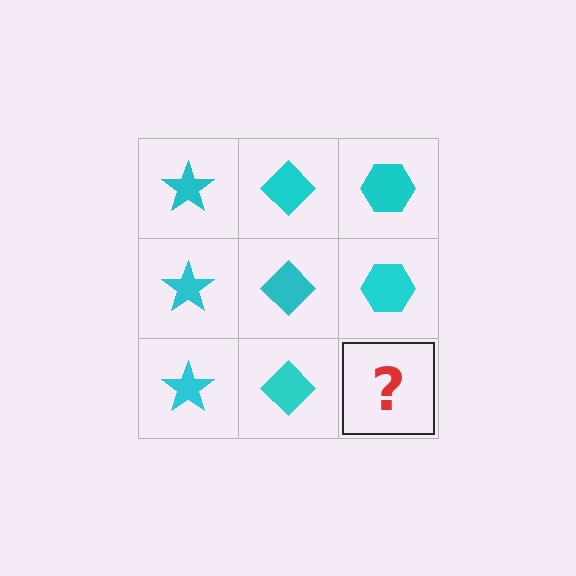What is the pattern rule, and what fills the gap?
The rule is that each column has a consistent shape. The gap should be filled with a cyan hexagon.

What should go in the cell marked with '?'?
The missing cell should contain a cyan hexagon.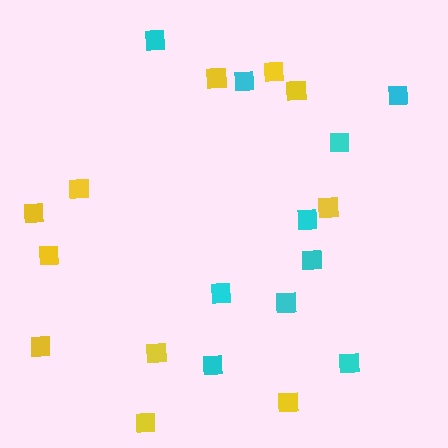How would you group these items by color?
There are 2 groups: one group of cyan squares (10) and one group of yellow squares (11).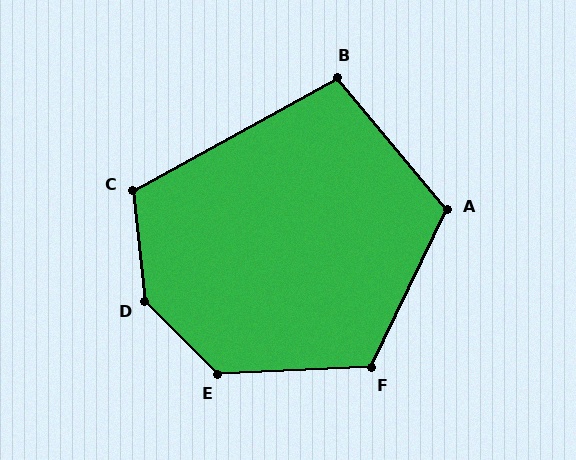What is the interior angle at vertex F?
Approximately 118 degrees (obtuse).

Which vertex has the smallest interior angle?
B, at approximately 101 degrees.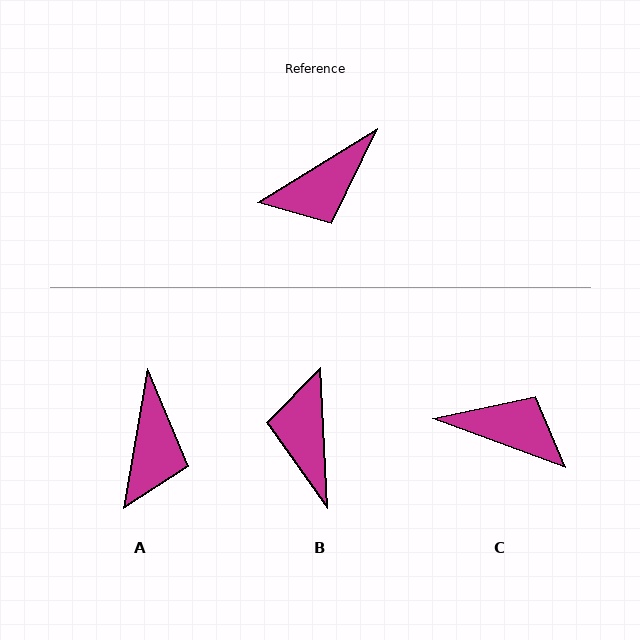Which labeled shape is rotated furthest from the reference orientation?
C, about 128 degrees away.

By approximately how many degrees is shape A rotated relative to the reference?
Approximately 48 degrees counter-clockwise.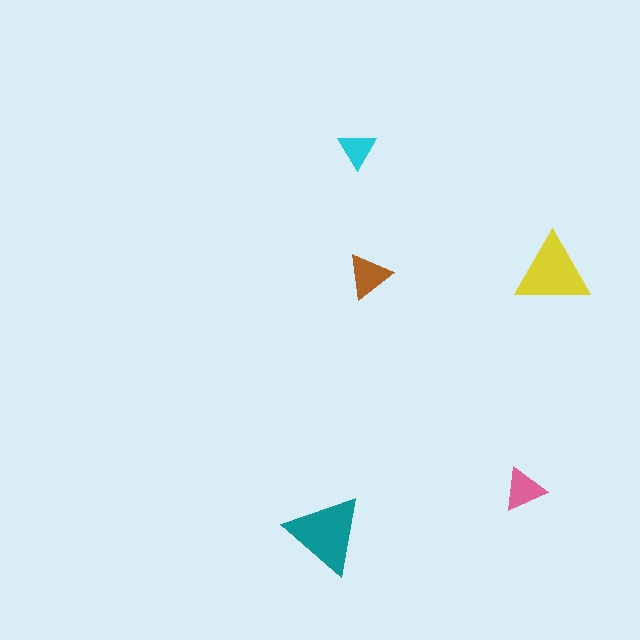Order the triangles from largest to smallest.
the teal one, the yellow one, the brown one, the pink one, the cyan one.